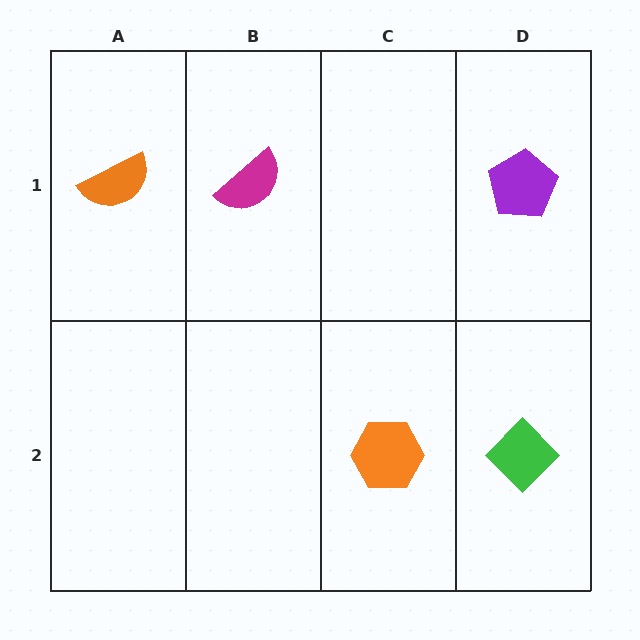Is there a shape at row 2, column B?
No, that cell is empty.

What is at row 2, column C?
An orange hexagon.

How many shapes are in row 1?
3 shapes.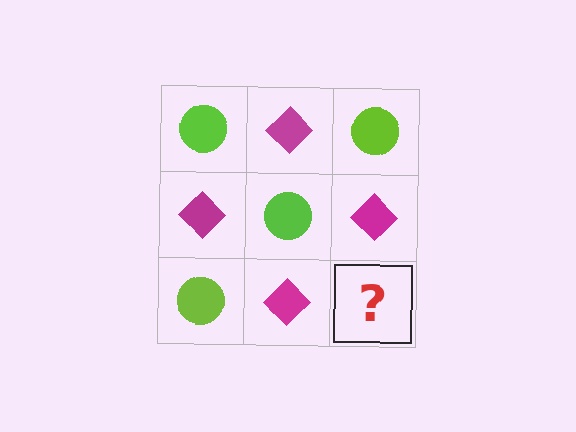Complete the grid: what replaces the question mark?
The question mark should be replaced with a lime circle.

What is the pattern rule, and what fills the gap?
The rule is that it alternates lime circle and magenta diamond in a checkerboard pattern. The gap should be filled with a lime circle.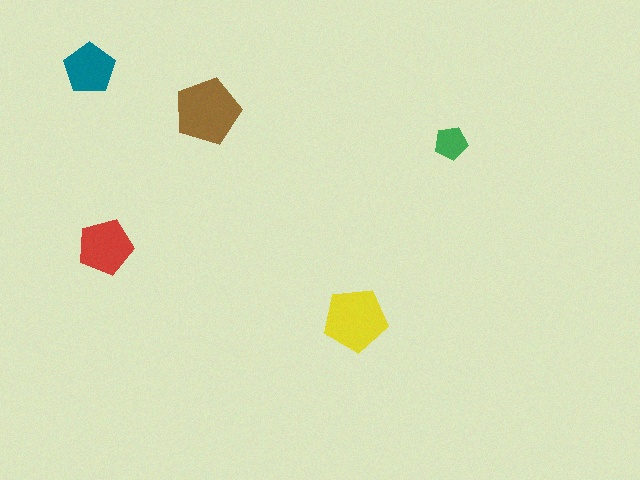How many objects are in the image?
There are 5 objects in the image.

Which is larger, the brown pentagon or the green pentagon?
The brown one.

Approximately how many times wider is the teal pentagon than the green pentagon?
About 1.5 times wider.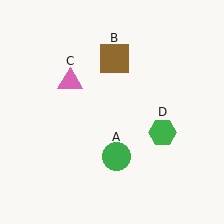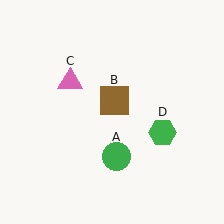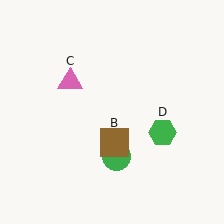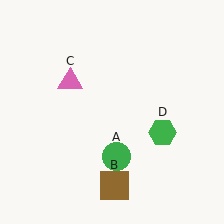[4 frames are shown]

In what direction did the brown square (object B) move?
The brown square (object B) moved down.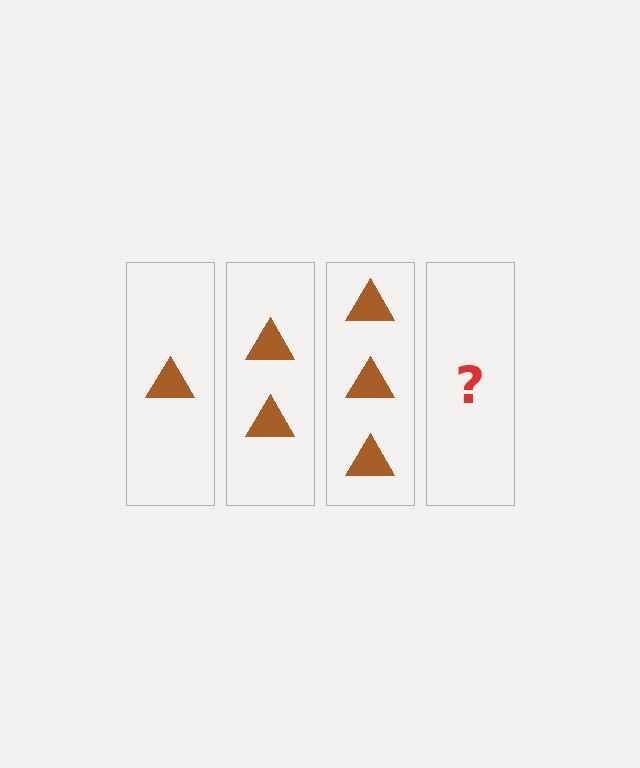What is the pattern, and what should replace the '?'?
The pattern is that each step adds one more triangle. The '?' should be 4 triangles.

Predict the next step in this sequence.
The next step is 4 triangles.